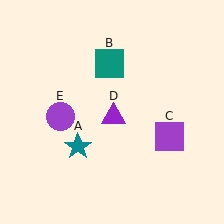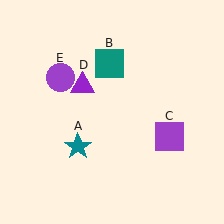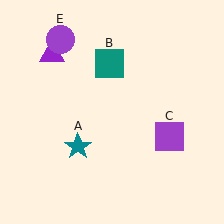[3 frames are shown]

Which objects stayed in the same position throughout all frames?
Teal star (object A) and teal square (object B) and purple square (object C) remained stationary.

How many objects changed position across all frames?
2 objects changed position: purple triangle (object D), purple circle (object E).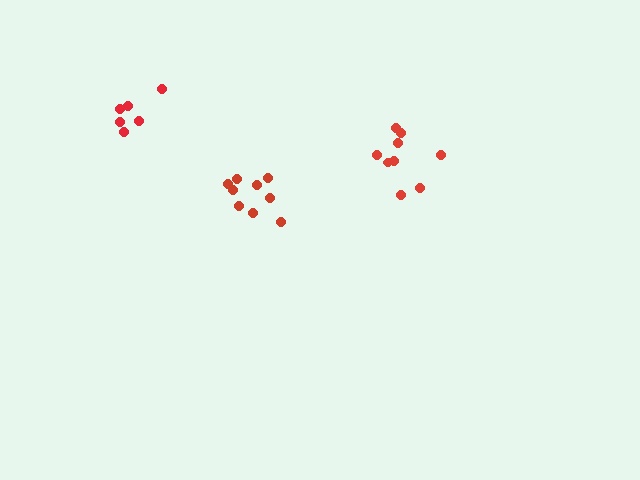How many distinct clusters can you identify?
There are 3 distinct clusters.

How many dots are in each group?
Group 1: 9 dots, Group 2: 9 dots, Group 3: 6 dots (24 total).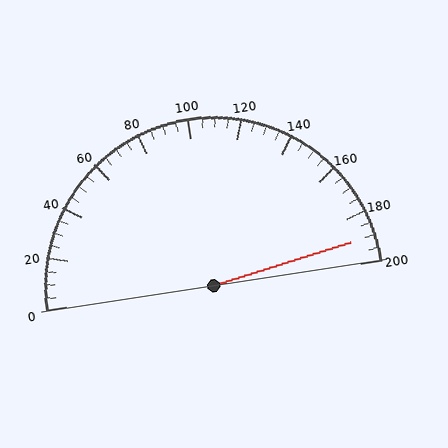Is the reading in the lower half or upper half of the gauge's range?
The reading is in the upper half of the range (0 to 200).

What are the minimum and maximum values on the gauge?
The gauge ranges from 0 to 200.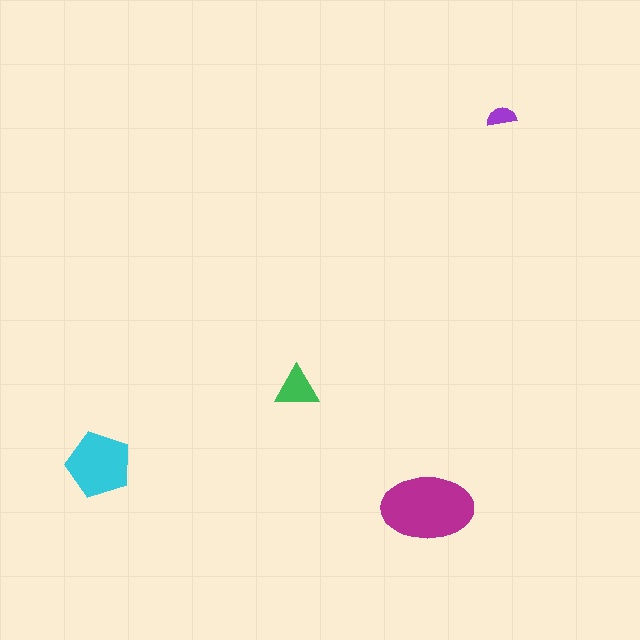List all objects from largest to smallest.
The magenta ellipse, the cyan pentagon, the green triangle, the purple semicircle.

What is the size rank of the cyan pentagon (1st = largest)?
2nd.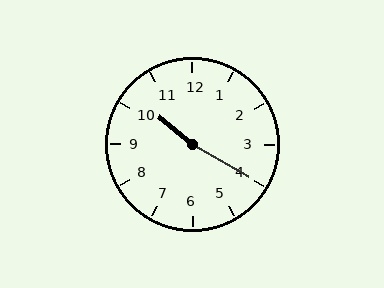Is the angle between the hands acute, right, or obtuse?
It is obtuse.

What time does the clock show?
10:20.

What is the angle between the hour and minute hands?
Approximately 170 degrees.